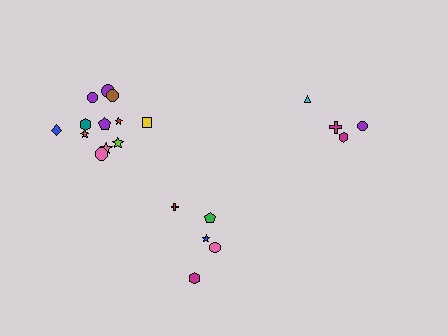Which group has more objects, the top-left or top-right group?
The top-left group.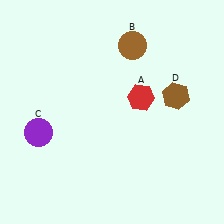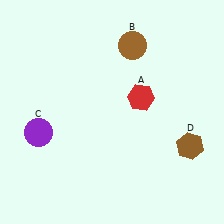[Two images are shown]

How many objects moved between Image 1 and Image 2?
1 object moved between the two images.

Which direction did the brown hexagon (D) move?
The brown hexagon (D) moved down.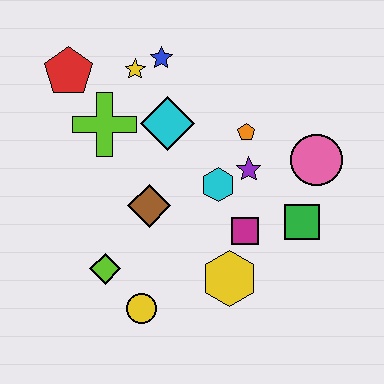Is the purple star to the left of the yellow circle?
No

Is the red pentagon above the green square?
Yes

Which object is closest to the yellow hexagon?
The magenta square is closest to the yellow hexagon.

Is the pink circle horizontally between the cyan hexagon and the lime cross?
No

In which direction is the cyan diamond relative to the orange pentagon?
The cyan diamond is to the left of the orange pentagon.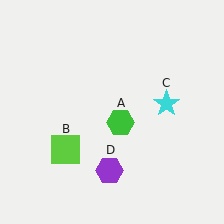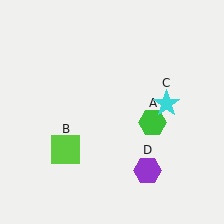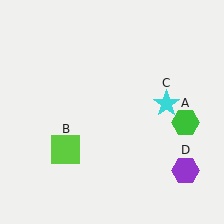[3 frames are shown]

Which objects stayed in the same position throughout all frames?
Lime square (object B) and cyan star (object C) remained stationary.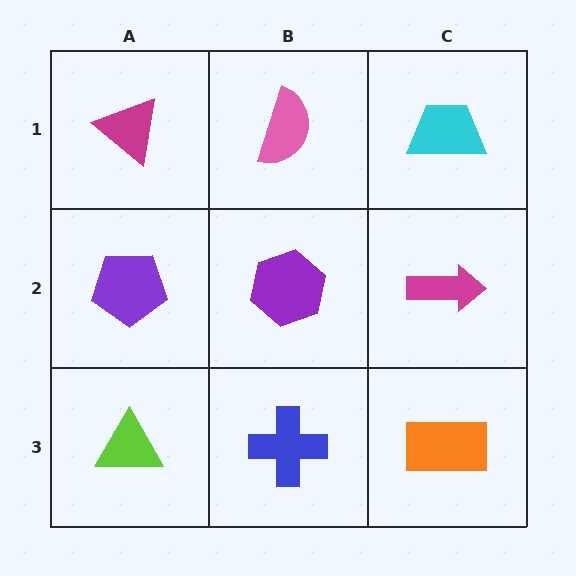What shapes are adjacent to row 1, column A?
A purple pentagon (row 2, column A), a pink semicircle (row 1, column B).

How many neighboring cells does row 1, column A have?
2.